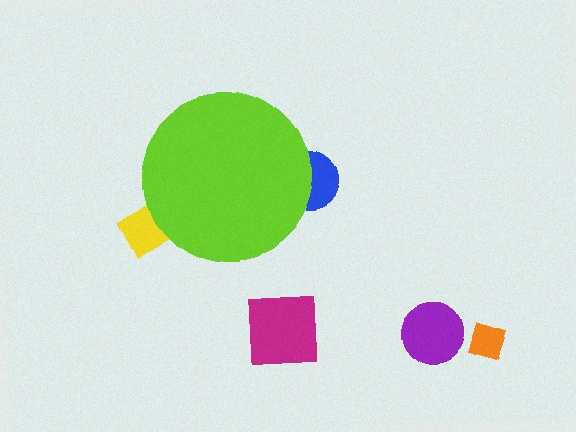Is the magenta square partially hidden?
No, the magenta square is fully visible.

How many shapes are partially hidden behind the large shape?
2 shapes are partially hidden.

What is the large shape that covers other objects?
A lime circle.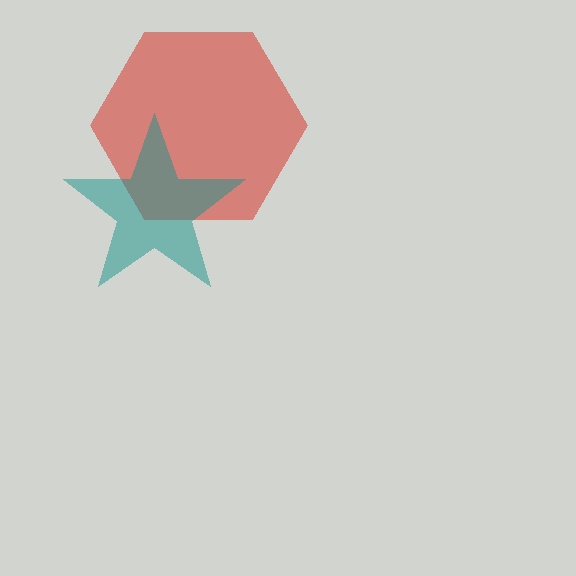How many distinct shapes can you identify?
There are 2 distinct shapes: a red hexagon, a teal star.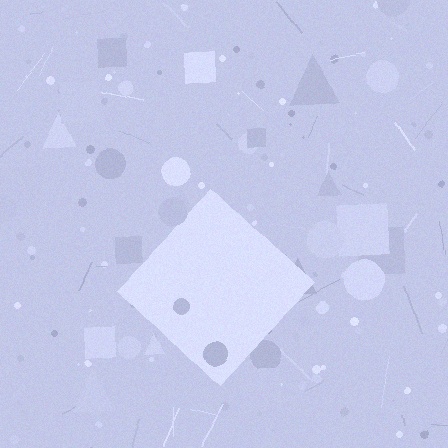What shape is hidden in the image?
A diamond is hidden in the image.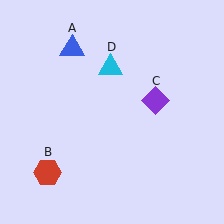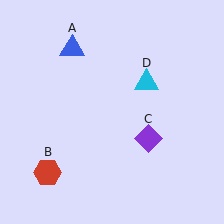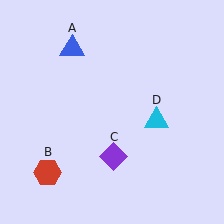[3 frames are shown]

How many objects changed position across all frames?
2 objects changed position: purple diamond (object C), cyan triangle (object D).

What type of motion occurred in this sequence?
The purple diamond (object C), cyan triangle (object D) rotated clockwise around the center of the scene.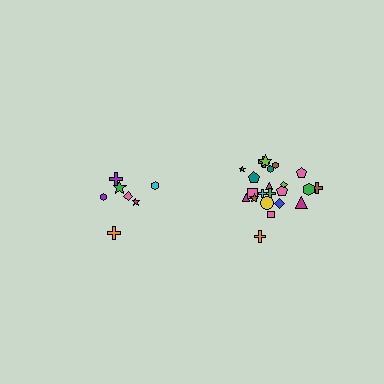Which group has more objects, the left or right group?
The right group.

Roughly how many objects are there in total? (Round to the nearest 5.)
Roughly 30 objects in total.